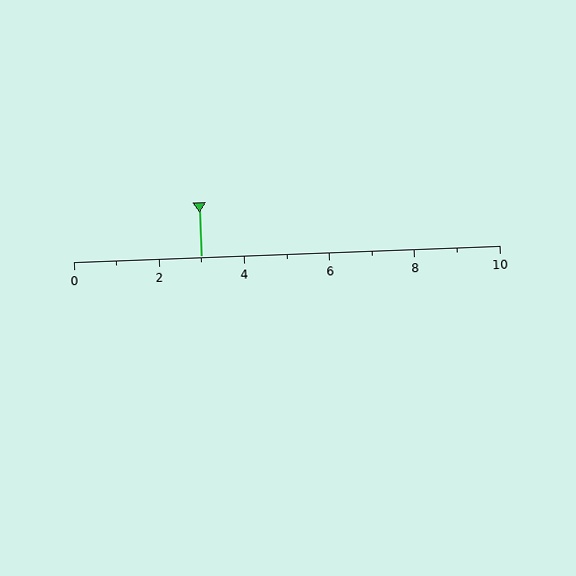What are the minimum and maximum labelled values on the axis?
The axis runs from 0 to 10.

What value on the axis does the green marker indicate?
The marker indicates approximately 3.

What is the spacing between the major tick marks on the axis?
The major ticks are spaced 2 apart.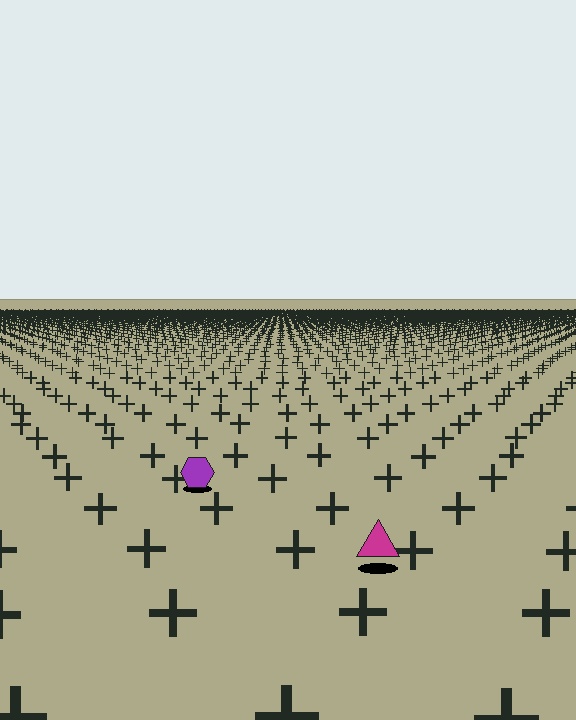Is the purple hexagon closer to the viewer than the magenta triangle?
No. The magenta triangle is closer — you can tell from the texture gradient: the ground texture is coarser near it.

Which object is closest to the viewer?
The magenta triangle is closest. The texture marks near it are larger and more spread out.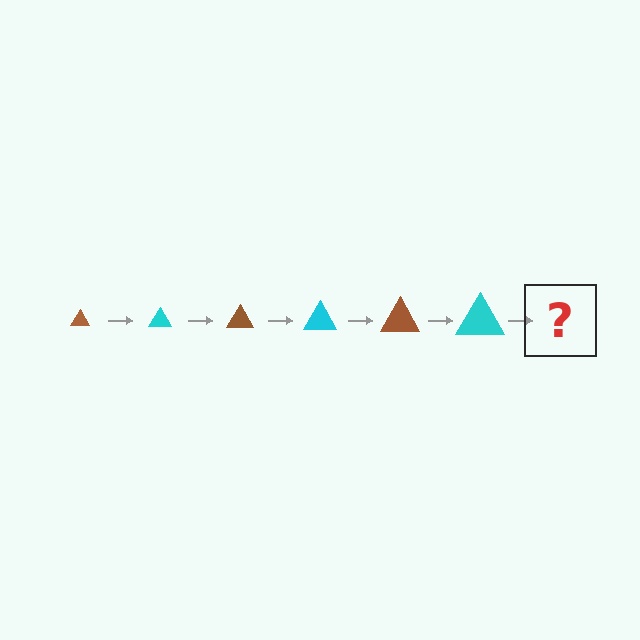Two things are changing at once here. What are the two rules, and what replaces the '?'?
The two rules are that the triangle grows larger each step and the color cycles through brown and cyan. The '?' should be a brown triangle, larger than the previous one.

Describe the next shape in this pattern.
It should be a brown triangle, larger than the previous one.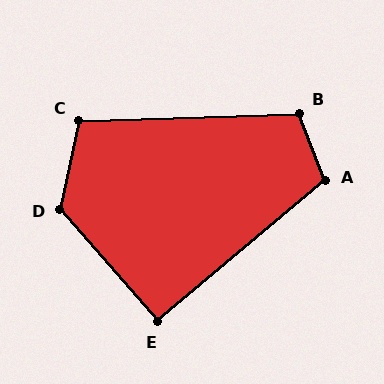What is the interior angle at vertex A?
Approximately 109 degrees (obtuse).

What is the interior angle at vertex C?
Approximately 104 degrees (obtuse).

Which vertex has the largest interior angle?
D, at approximately 126 degrees.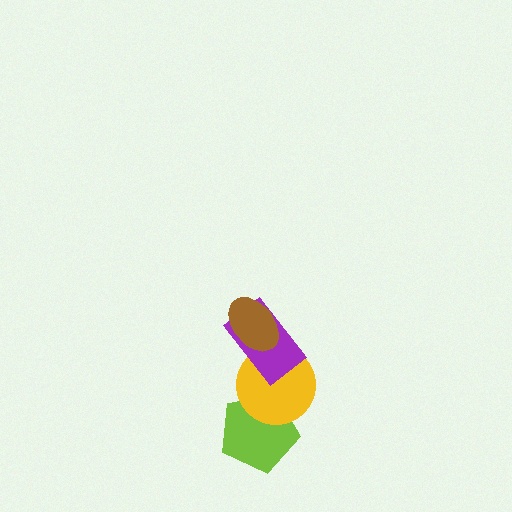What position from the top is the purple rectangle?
The purple rectangle is 2nd from the top.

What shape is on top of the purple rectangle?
The brown ellipse is on top of the purple rectangle.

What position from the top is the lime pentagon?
The lime pentagon is 4th from the top.